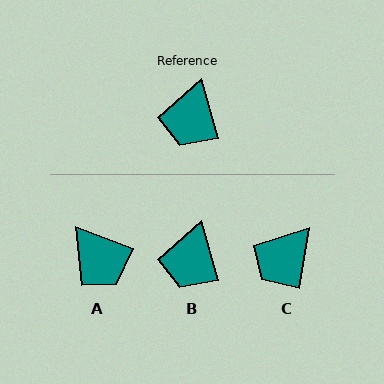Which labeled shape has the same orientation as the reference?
B.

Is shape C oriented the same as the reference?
No, it is off by about 24 degrees.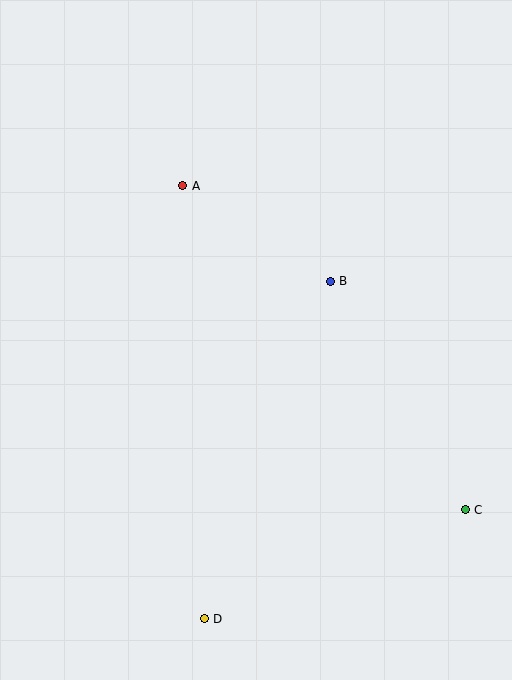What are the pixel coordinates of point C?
Point C is at (465, 510).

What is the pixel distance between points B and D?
The distance between B and D is 360 pixels.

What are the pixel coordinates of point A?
Point A is at (183, 186).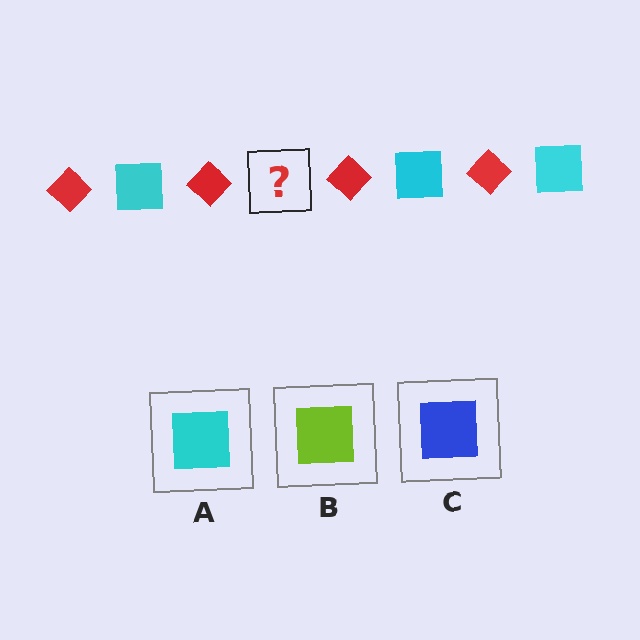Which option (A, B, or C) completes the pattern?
A.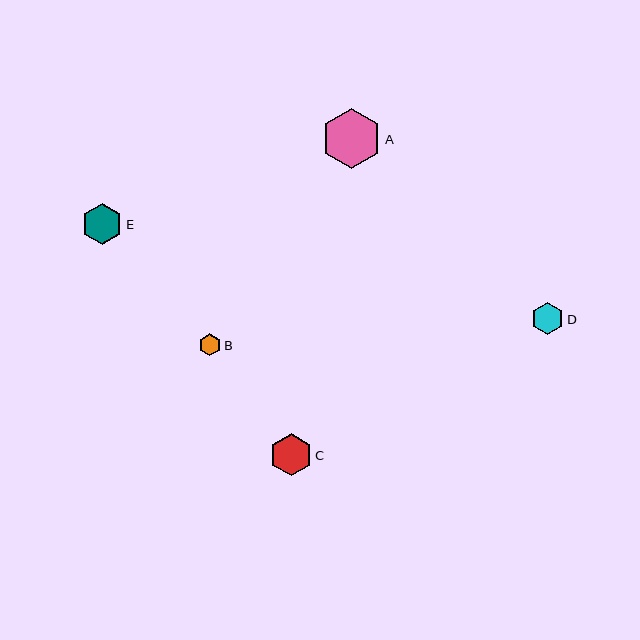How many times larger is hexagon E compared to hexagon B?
Hexagon E is approximately 1.9 times the size of hexagon B.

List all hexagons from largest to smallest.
From largest to smallest: A, C, E, D, B.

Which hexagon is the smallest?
Hexagon B is the smallest with a size of approximately 22 pixels.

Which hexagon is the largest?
Hexagon A is the largest with a size of approximately 60 pixels.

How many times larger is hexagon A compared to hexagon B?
Hexagon A is approximately 2.8 times the size of hexagon B.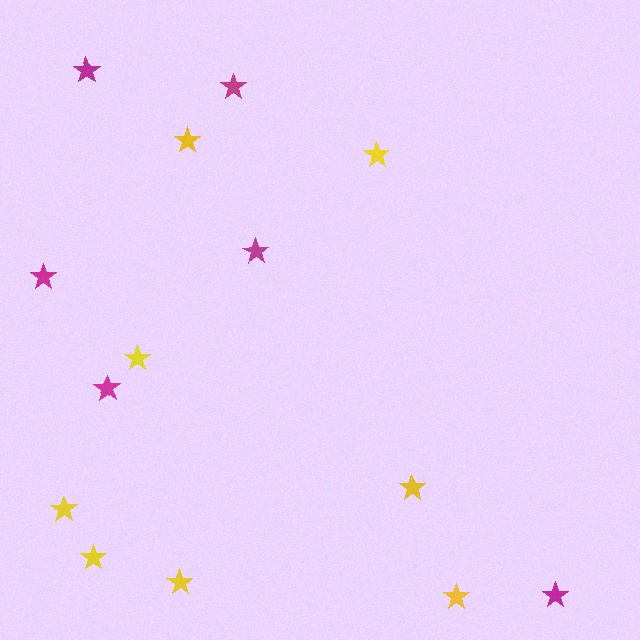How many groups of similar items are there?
There are 2 groups: one group of magenta stars (6) and one group of yellow stars (8).